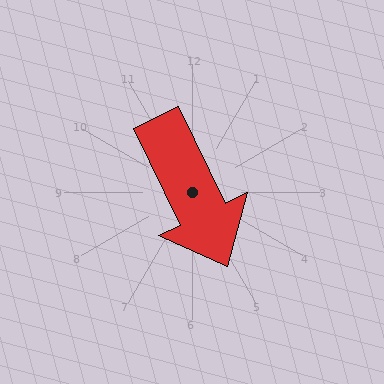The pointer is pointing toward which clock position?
Roughly 5 o'clock.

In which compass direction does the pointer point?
Southeast.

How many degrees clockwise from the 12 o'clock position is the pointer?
Approximately 154 degrees.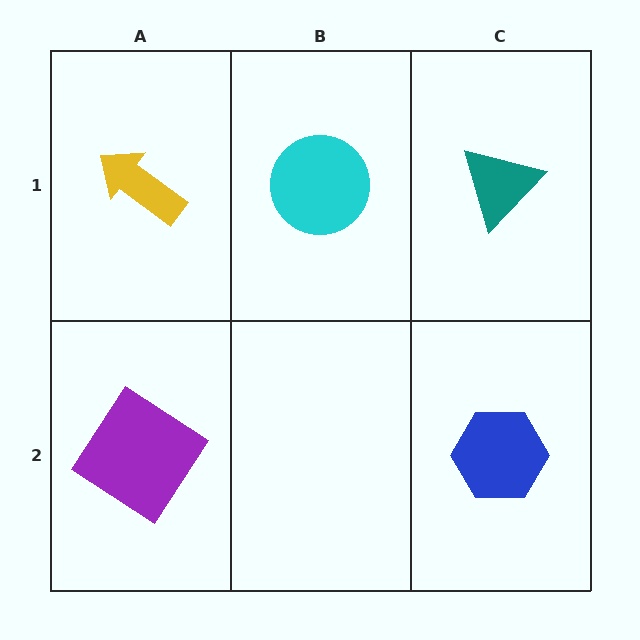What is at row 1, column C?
A teal triangle.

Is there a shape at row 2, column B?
No, that cell is empty.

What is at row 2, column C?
A blue hexagon.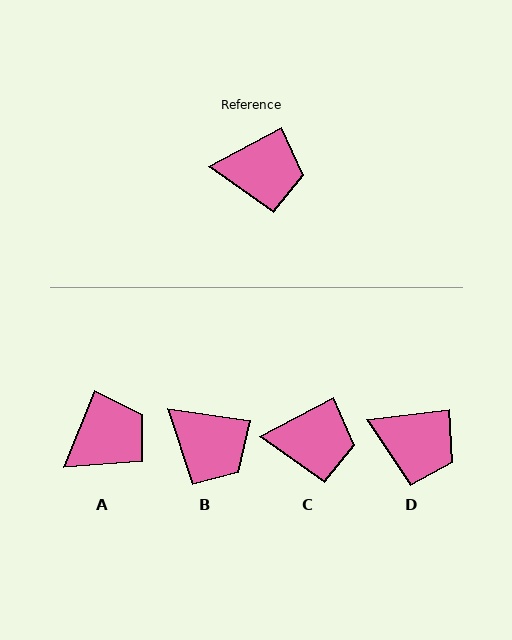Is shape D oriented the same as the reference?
No, it is off by about 21 degrees.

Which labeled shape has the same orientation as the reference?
C.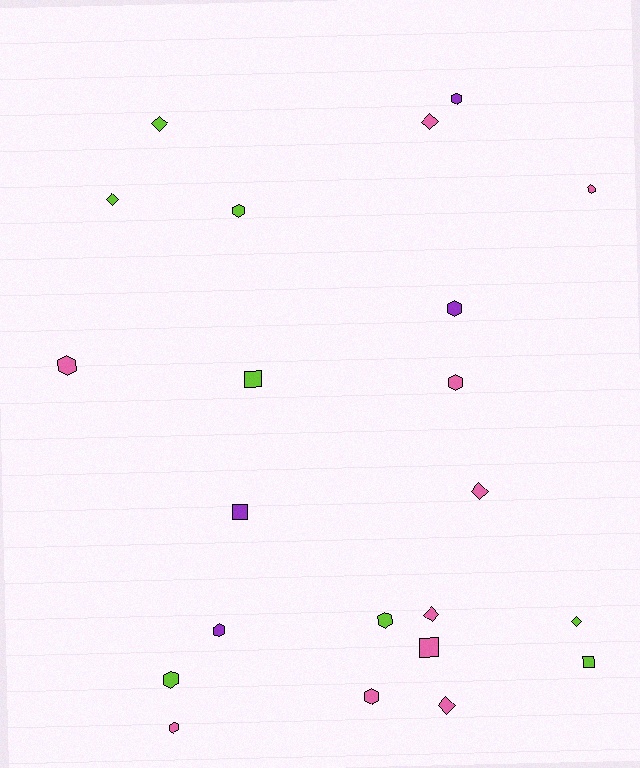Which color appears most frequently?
Pink, with 10 objects.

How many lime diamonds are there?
There are 3 lime diamonds.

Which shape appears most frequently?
Hexagon, with 11 objects.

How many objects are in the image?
There are 22 objects.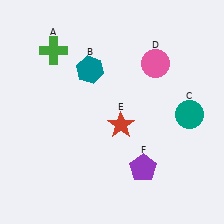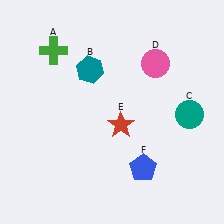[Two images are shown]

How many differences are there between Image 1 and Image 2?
There is 1 difference between the two images.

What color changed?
The pentagon (F) changed from purple in Image 1 to blue in Image 2.